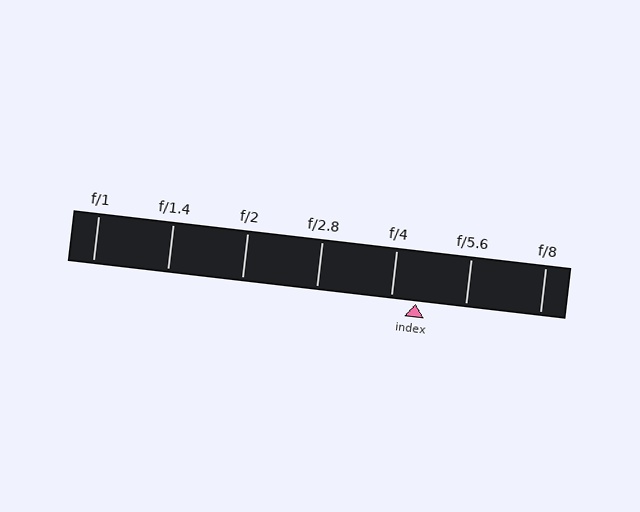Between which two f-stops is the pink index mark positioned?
The index mark is between f/4 and f/5.6.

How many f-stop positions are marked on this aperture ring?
There are 7 f-stop positions marked.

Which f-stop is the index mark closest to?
The index mark is closest to f/4.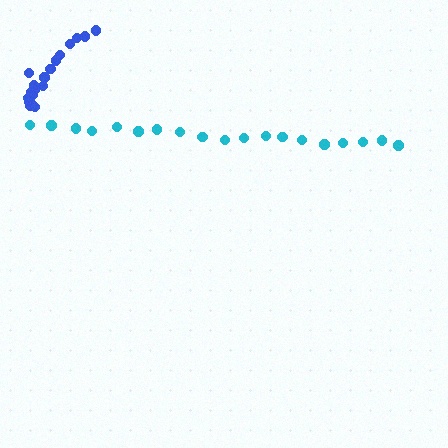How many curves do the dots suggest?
There are 2 distinct paths.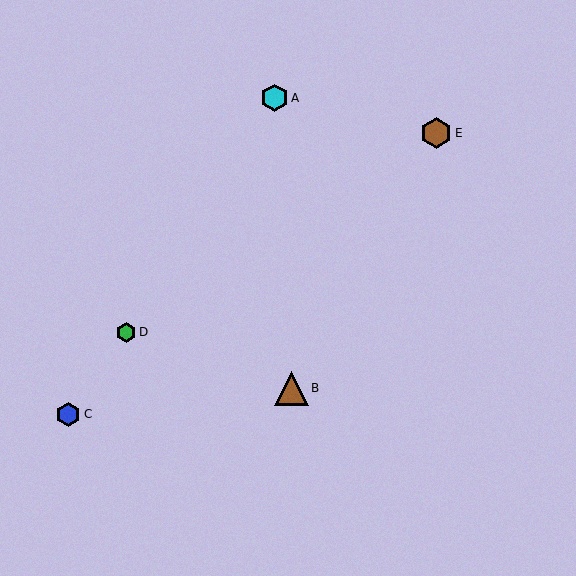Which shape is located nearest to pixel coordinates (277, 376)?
The brown triangle (labeled B) at (291, 388) is nearest to that location.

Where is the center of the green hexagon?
The center of the green hexagon is at (126, 332).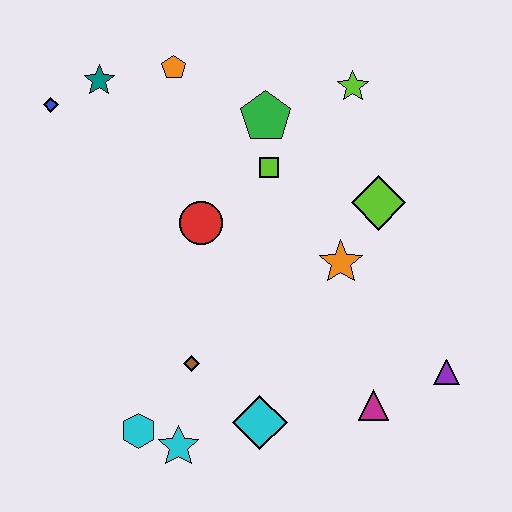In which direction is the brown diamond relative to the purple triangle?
The brown diamond is to the left of the purple triangle.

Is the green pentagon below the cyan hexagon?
No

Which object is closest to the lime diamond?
The orange star is closest to the lime diamond.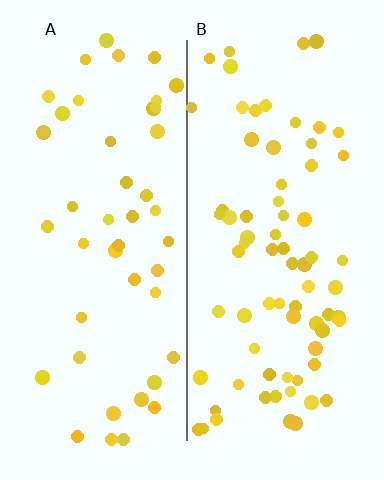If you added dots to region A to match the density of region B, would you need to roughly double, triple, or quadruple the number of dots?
Approximately double.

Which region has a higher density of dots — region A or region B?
B (the right).